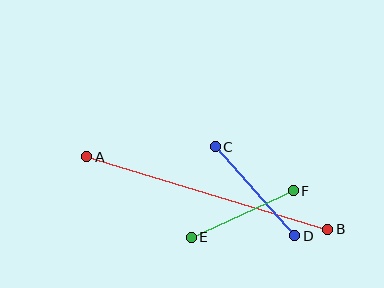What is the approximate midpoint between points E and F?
The midpoint is at approximately (242, 214) pixels.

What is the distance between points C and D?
The distance is approximately 119 pixels.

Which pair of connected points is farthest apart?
Points A and B are farthest apart.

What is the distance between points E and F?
The distance is approximately 112 pixels.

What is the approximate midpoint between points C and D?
The midpoint is at approximately (255, 191) pixels.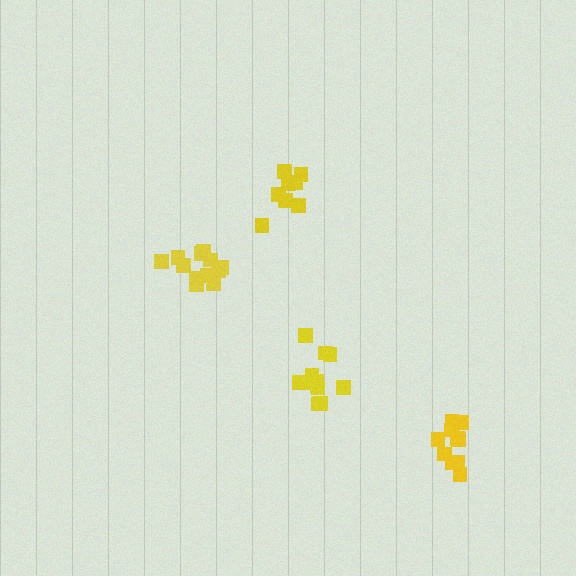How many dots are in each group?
Group 1: 12 dots, Group 2: 10 dots, Group 3: 12 dots, Group 4: 8 dots (42 total).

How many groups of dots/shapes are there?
There are 4 groups.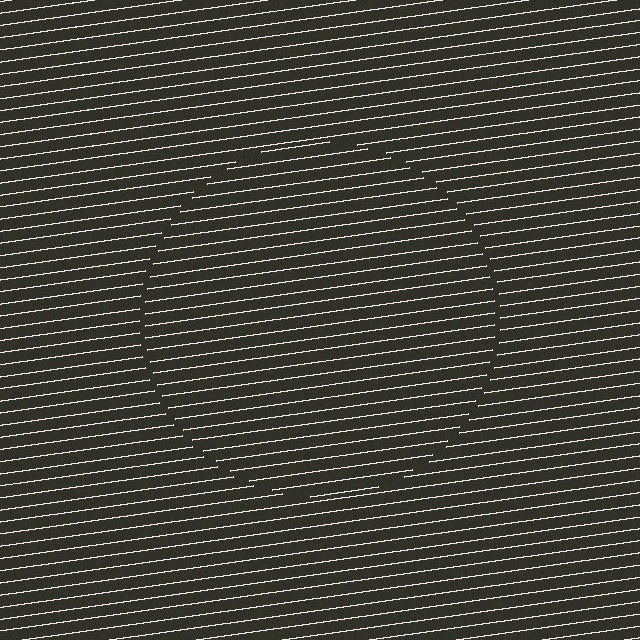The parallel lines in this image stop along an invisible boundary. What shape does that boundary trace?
An illusory circle. The interior of the shape contains the same grating, shifted by half a period — the contour is defined by the phase discontinuity where line-ends from the inner and outer gratings abut.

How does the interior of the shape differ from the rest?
The interior of the shape contains the same grating, shifted by half a period — the contour is defined by the phase discontinuity where line-ends from the inner and outer gratings abut.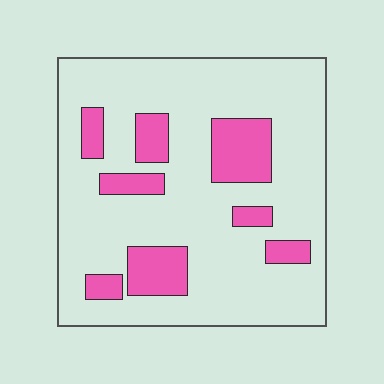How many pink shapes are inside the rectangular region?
8.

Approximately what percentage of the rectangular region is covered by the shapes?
Approximately 20%.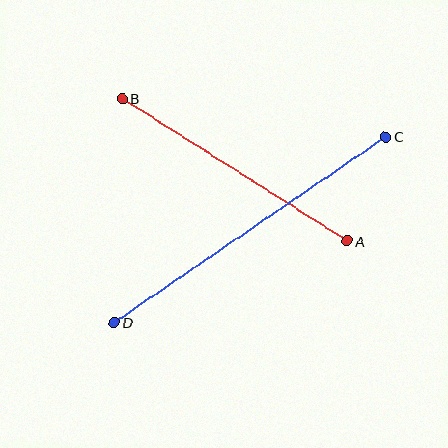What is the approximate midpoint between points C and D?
The midpoint is at approximately (250, 230) pixels.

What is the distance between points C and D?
The distance is approximately 329 pixels.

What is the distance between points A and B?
The distance is approximately 266 pixels.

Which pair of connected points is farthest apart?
Points C and D are farthest apart.